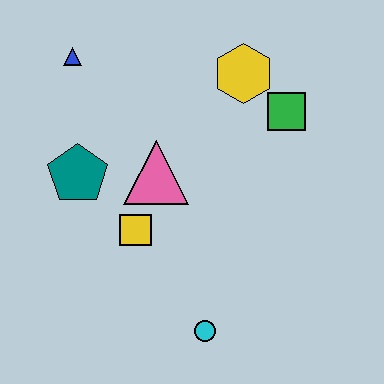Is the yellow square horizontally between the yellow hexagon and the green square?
No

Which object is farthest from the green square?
The cyan circle is farthest from the green square.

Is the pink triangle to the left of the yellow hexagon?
Yes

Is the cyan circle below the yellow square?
Yes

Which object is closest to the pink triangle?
The yellow square is closest to the pink triangle.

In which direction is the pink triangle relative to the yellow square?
The pink triangle is above the yellow square.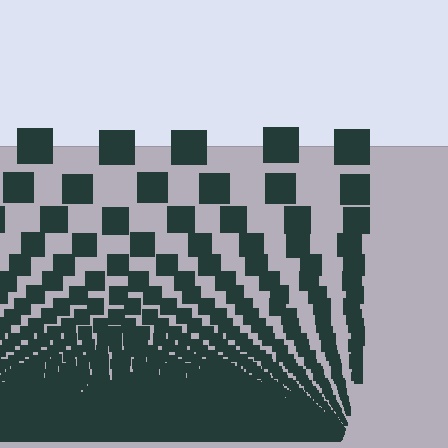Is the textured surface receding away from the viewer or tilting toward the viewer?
The surface appears to tilt toward the viewer. Texture elements get larger and sparser toward the top.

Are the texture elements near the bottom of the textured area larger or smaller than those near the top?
Smaller. The gradient is inverted — elements near the bottom are smaller and denser.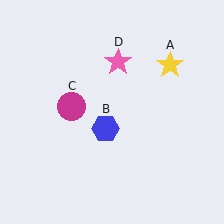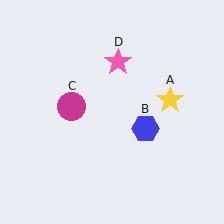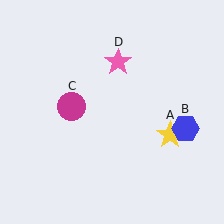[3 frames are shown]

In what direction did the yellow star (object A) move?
The yellow star (object A) moved down.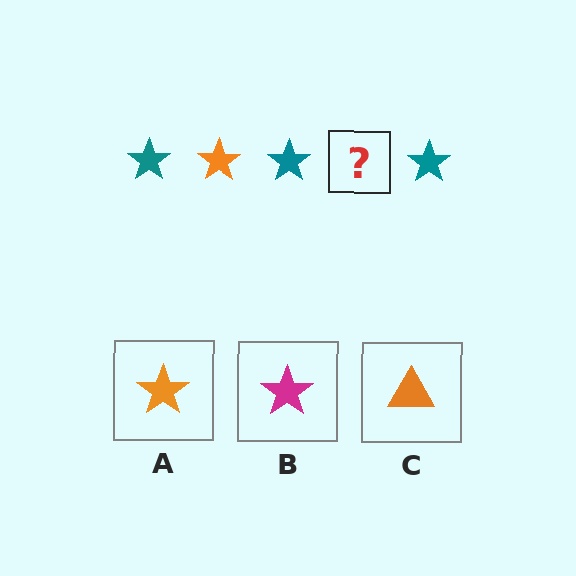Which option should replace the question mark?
Option A.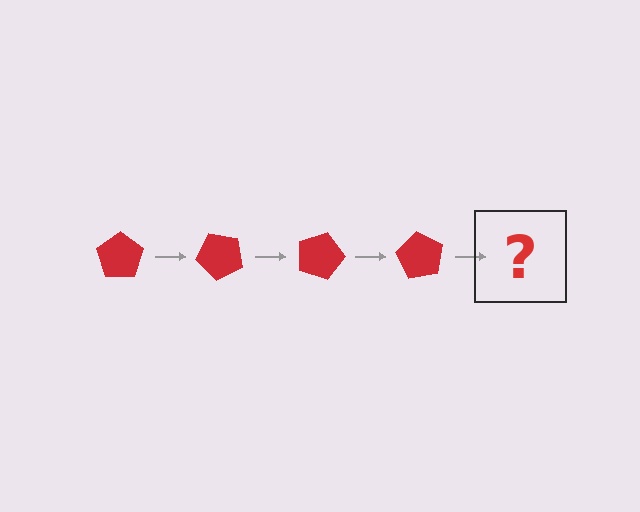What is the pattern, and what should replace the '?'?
The pattern is that the pentagon rotates 45 degrees each step. The '?' should be a red pentagon rotated 180 degrees.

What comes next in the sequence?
The next element should be a red pentagon rotated 180 degrees.